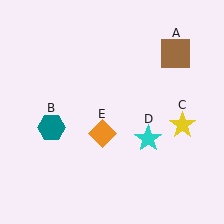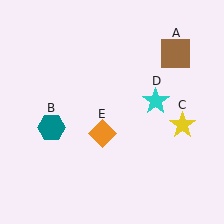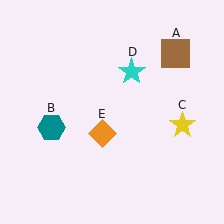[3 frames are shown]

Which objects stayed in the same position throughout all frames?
Brown square (object A) and teal hexagon (object B) and yellow star (object C) and orange diamond (object E) remained stationary.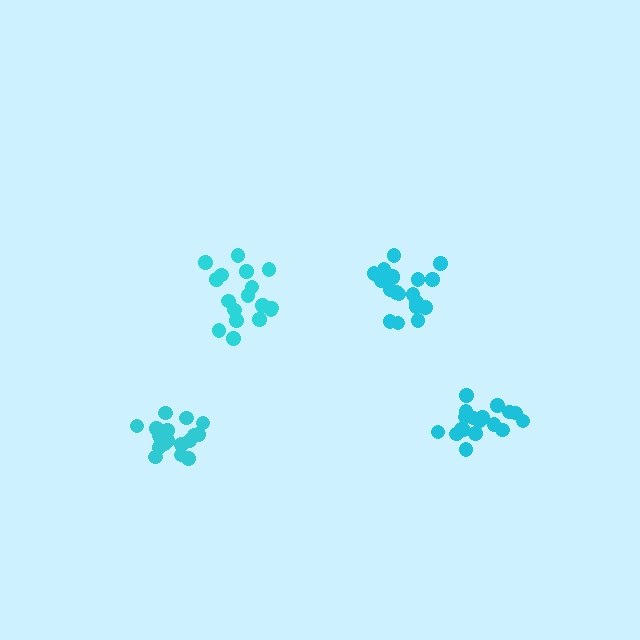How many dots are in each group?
Group 1: 18 dots, Group 2: 17 dots, Group 3: 19 dots, Group 4: 19 dots (73 total).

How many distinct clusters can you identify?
There are 4 distinct clusters.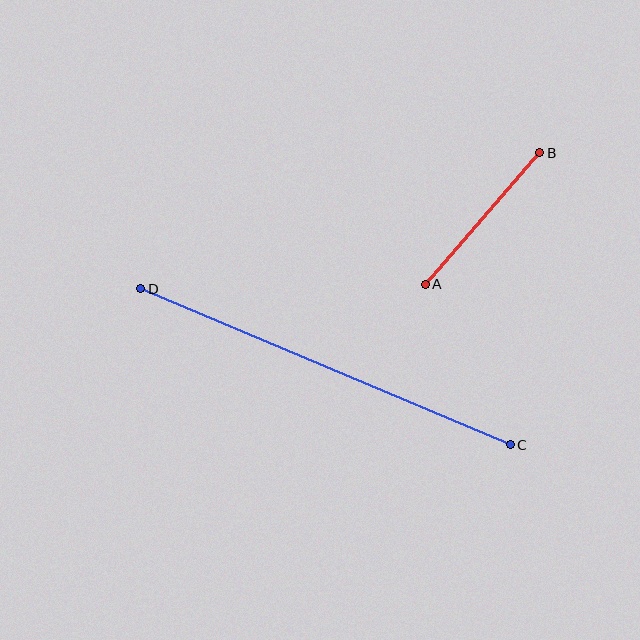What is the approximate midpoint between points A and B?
The midpoint is at approximately (483, 219) pixels.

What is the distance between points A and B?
The distance is approximately 174 pixels.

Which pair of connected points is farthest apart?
Points C and D are farthest apart.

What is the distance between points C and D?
The distance is approximately 401 pixels.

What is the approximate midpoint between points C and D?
The midpoint is at approximately (325, 367) pixels.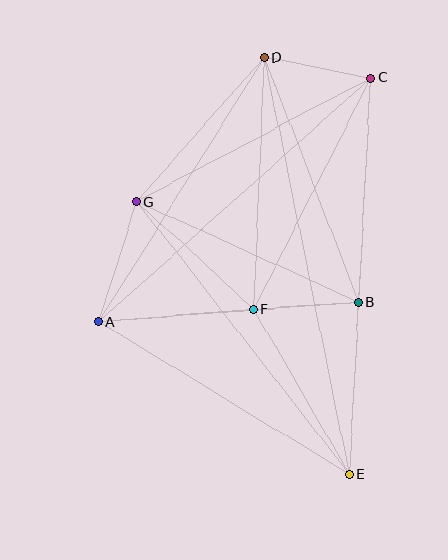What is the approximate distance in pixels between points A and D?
The distance between A and D is approximately 312 pixels.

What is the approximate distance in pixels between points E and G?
The distance between E and G is approximately 346 pixels.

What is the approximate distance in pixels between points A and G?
The distance between A and G is approximately 126 pixels.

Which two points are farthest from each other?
Points D and E are farthest from each other.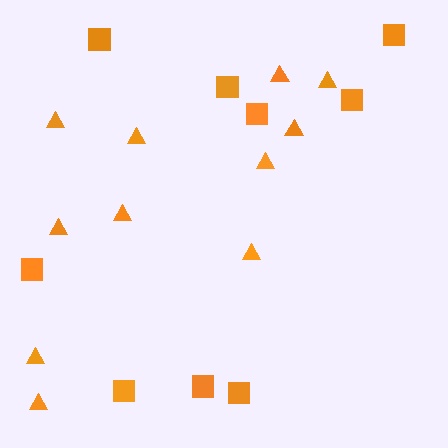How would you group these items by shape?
There are 2 groups: one group of squares (9) and one group of triangles (11).